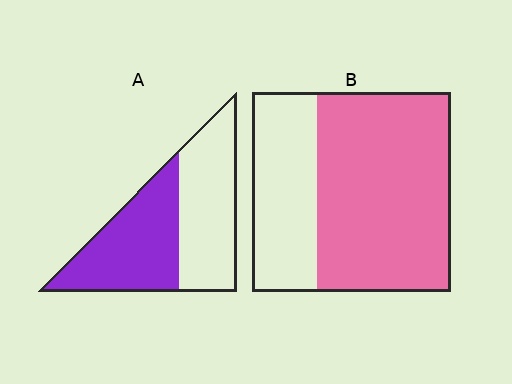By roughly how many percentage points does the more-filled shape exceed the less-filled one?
By roughly 15 percentage points (B over A).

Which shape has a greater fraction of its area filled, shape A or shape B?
Shape B.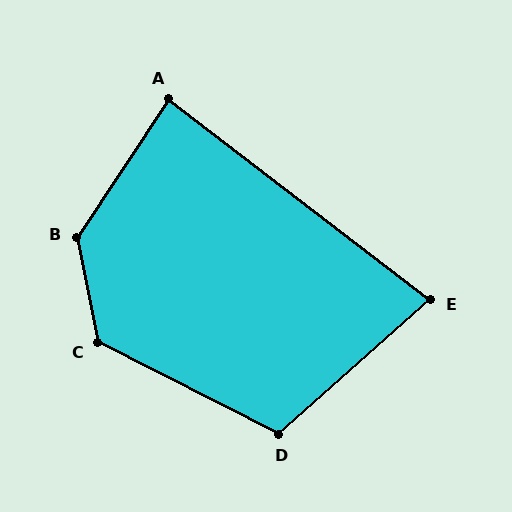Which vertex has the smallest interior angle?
E, at approximately 79 degrees.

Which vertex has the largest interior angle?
B, at approximately 135 degrees.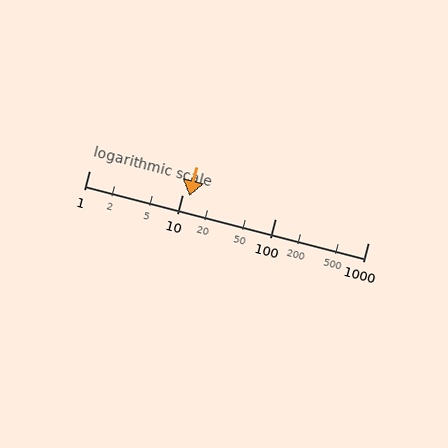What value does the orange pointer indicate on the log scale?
The pointer indicates approximately 12.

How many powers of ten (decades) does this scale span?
The scale spans 3 decades, from 1 to 1000.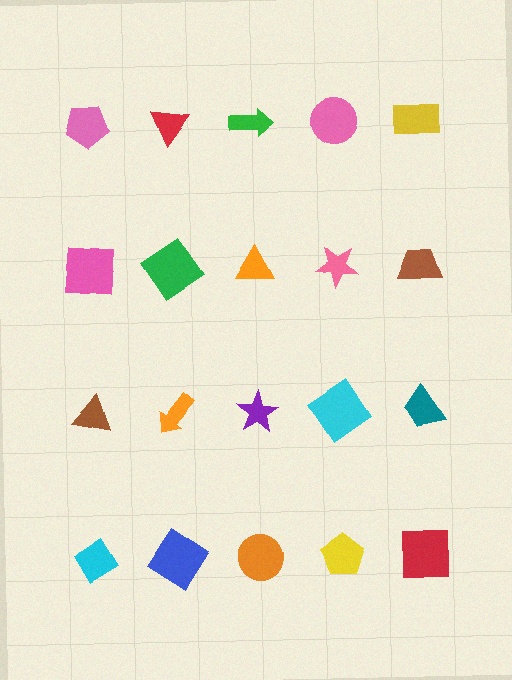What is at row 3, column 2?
An orange arrow.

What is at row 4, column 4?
A yellow pentagon.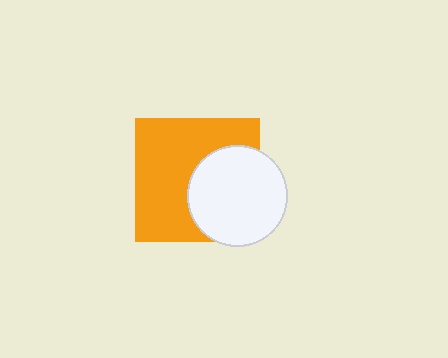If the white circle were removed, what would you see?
You would see the complete orange square.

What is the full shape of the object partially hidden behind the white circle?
The partially hidden object is an orange square.